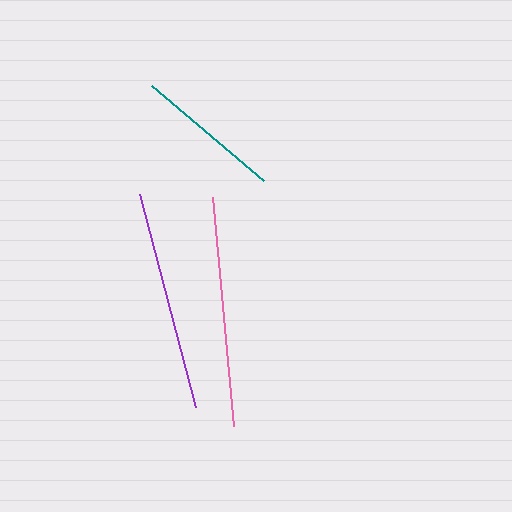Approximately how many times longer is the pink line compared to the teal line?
The pink line is approximately 1.6 times the length of the teal line.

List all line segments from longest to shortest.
From longest to shortest: pink, purple, teal.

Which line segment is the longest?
The pink line is the longest at approximately 230 pixels.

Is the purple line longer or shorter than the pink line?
The pink line is longer than the purple line.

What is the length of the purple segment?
The purple segment is approximately 220 pixels long.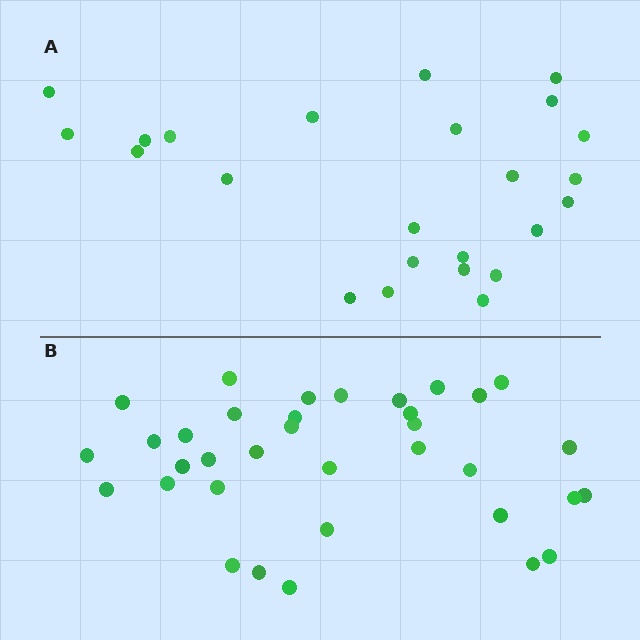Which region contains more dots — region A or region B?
Region B (the bottom region) has more dots.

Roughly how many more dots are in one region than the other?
Region B has roughly 12 or so more dots than region A.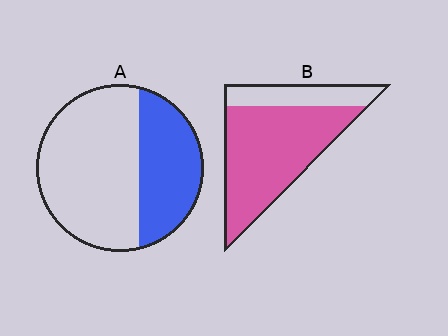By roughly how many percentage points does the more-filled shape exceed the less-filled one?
By roughly 40 percentage points (B over A).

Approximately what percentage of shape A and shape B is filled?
A is approximately 35% and B is approximately 75%.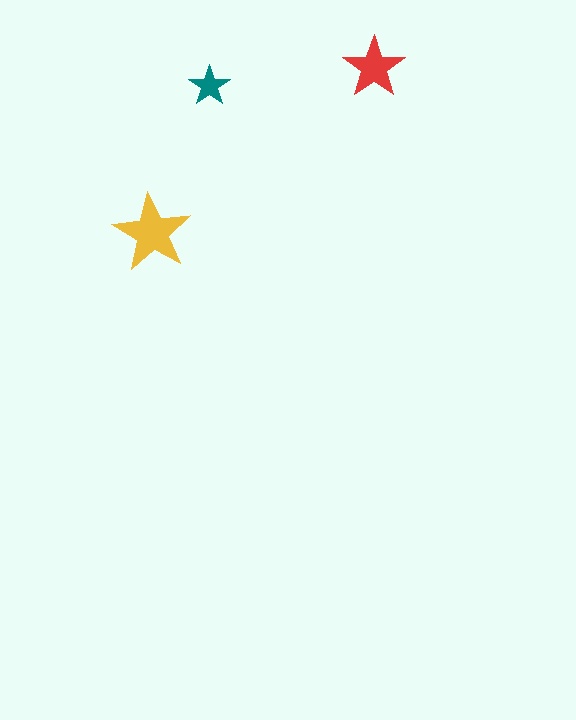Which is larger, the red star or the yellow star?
The yellow one.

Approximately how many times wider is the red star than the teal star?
About 1.5 times wider.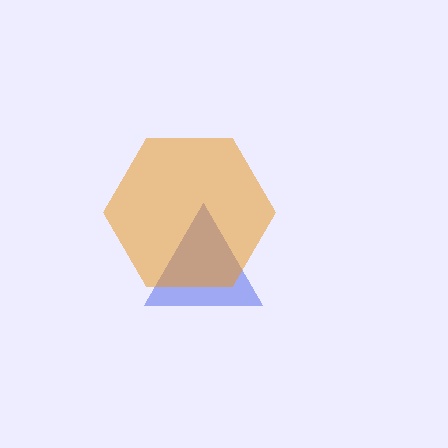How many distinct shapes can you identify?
There are 2 distinct shapes: a blue triangle, an orange hexagon.